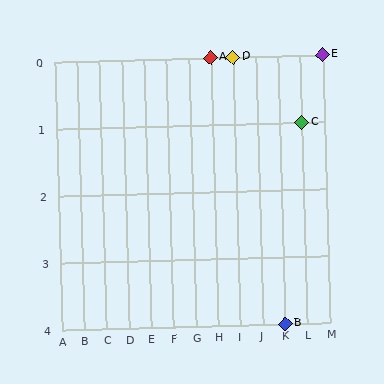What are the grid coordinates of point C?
Point C is at grid coordinates (L, 1).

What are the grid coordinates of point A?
Point A is at grid coordinates (H, 0).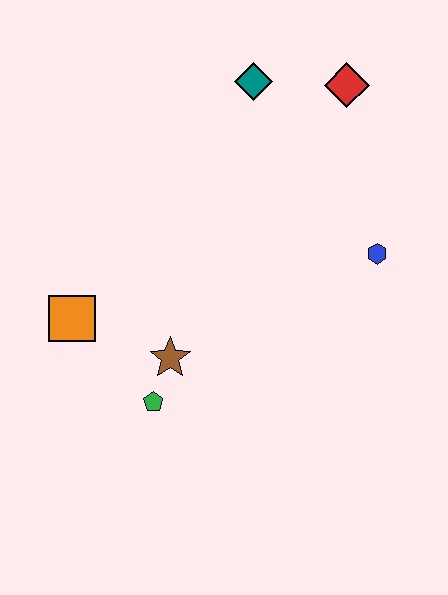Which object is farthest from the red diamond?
The green pentagon is farthest from the red diamond.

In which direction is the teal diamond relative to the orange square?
The teal diamond is above the orange square.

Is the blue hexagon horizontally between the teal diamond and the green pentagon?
No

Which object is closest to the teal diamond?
The red diamond is closest to the teal diamond.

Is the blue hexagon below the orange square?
No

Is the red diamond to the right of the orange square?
Yes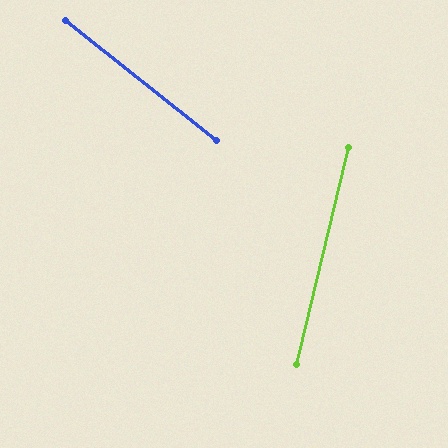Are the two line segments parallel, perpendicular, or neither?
Neither parallel nor perpendicular — they differ by about 65°.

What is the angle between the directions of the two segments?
Approximately 65 degrees.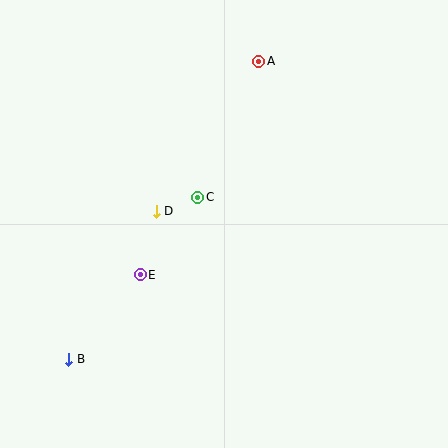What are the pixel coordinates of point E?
Point E is at (140, 275).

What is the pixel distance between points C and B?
The distance between C and B is 207 pixels.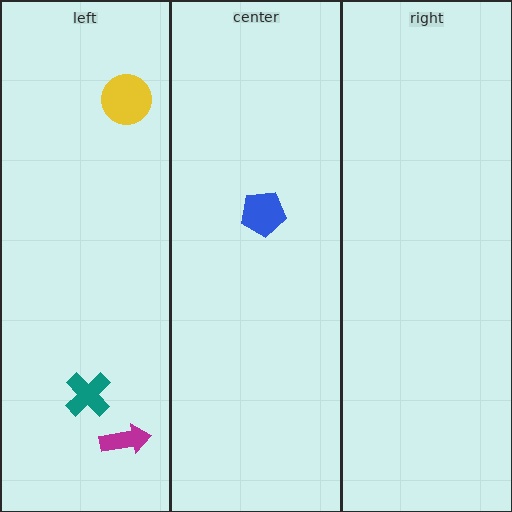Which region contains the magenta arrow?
The left region.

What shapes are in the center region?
The blue pentagon.